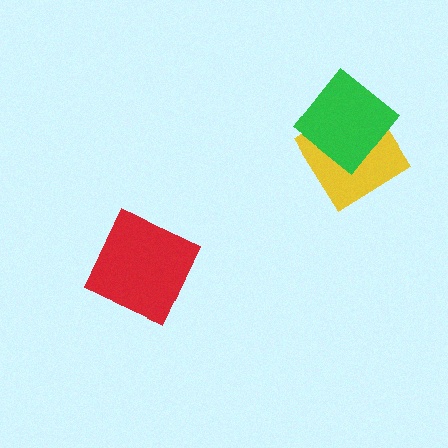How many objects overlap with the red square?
0 objects overlap with the red square.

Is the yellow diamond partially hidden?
Yes, it is partially covered by another shape.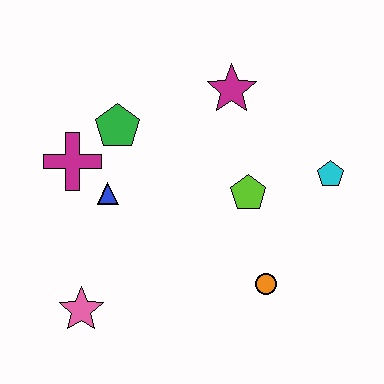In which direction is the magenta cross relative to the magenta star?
The magenta cross is to the left of the magenta star.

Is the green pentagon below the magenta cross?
No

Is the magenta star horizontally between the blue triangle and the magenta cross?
No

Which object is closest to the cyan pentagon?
The lime pentagon is closest to the cyan pentagon.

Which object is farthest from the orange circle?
The magenta cross is farthest from the orange circle.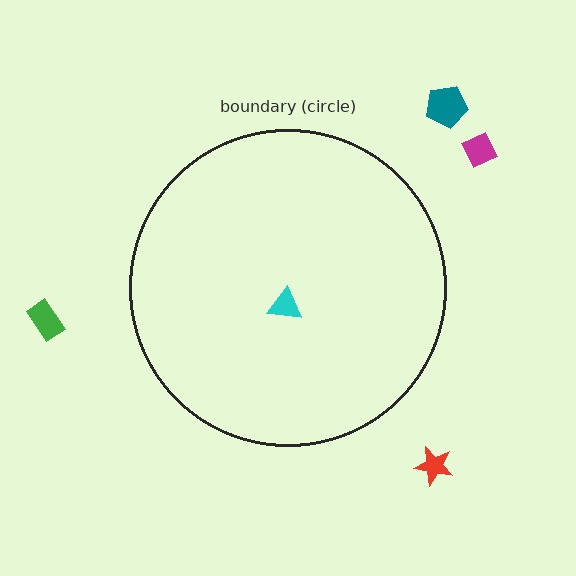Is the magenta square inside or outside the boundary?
Outside.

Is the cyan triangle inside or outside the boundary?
Inside.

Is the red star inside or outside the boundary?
Outside.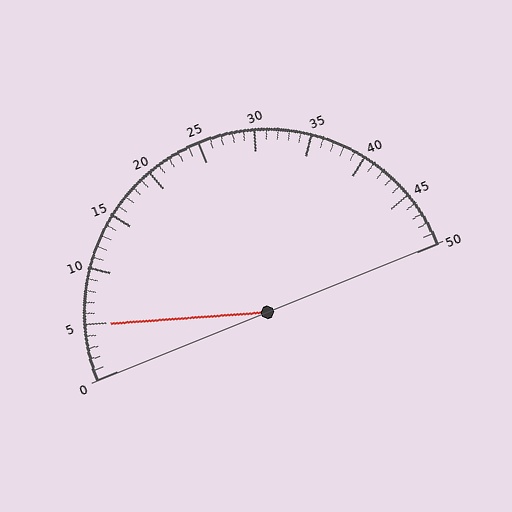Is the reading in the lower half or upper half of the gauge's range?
The reading is in the lower half of the range (0 to 50).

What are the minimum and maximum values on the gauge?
The gauge ranges from 0 to 50.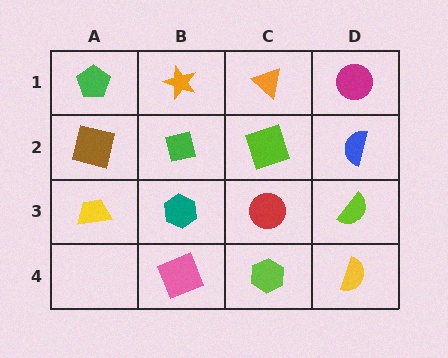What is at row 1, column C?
An orange triangle.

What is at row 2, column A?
A brown square.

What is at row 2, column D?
A blue semicircle.